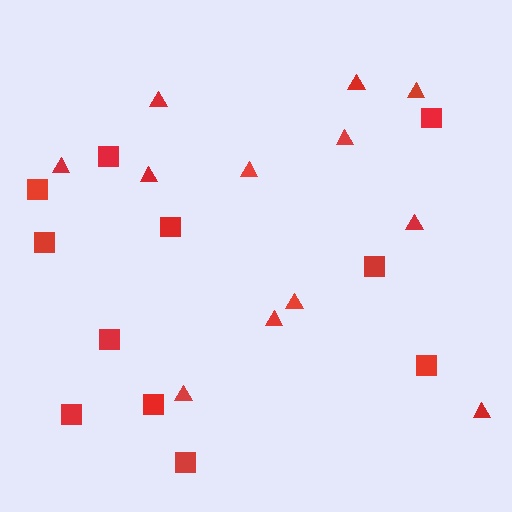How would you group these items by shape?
There are 2 groups: one group of squares (11) and one group of triangles (12).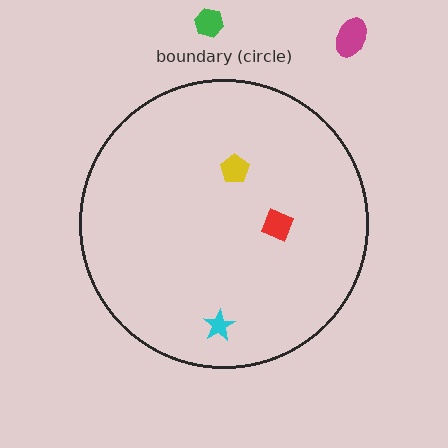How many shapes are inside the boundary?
3 inside, 2 outside.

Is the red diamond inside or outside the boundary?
Inside.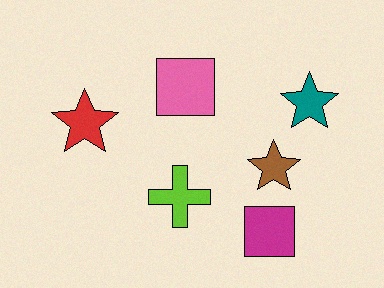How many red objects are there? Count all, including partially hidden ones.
There is 1 red object.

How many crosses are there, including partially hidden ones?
There is 1 cross.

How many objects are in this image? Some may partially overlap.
There are 6 objects.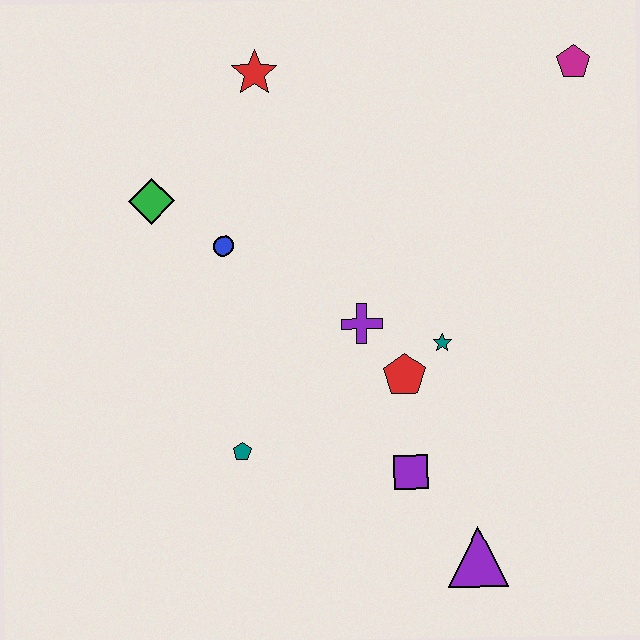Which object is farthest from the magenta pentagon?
The teal pentagon is farthest from the magenta pentagon.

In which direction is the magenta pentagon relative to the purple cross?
The magenta pentagon is above the purple cross.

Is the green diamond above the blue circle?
Yes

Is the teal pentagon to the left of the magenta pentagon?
Yes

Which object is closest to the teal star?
The red pentagon is closest to the teal star.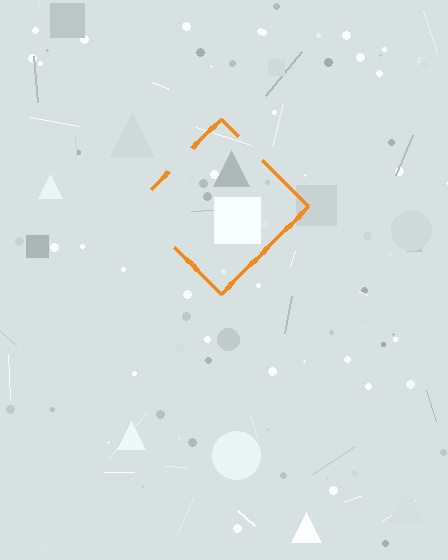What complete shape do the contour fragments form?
The contour fragments form a diamond.